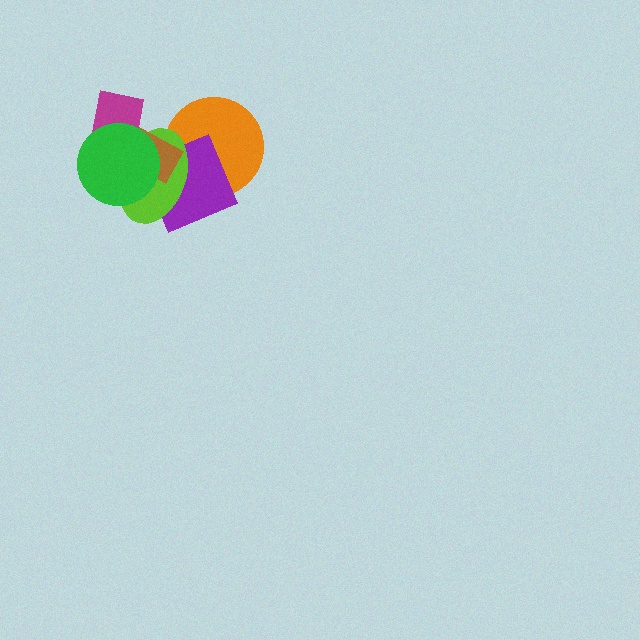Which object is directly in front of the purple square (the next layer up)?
The lime ellipse is directly in front of the purple square.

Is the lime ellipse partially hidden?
Yes, it is partially covered by another shape.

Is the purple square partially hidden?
Yes, it is partially covered by another shape.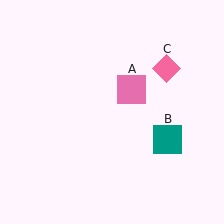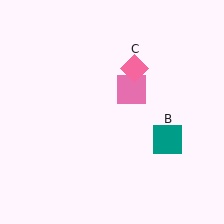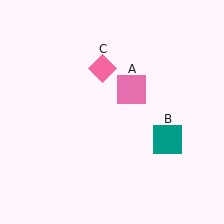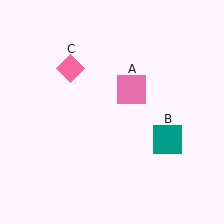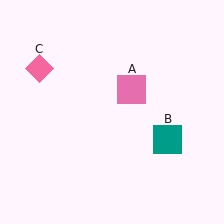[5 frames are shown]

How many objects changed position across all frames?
1 object changed position: pink diamond (object C).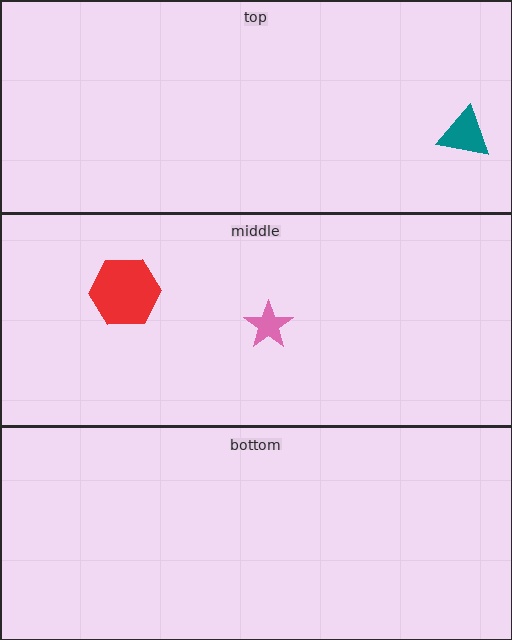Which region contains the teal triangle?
The top region.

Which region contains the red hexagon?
The middle region.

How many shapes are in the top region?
1.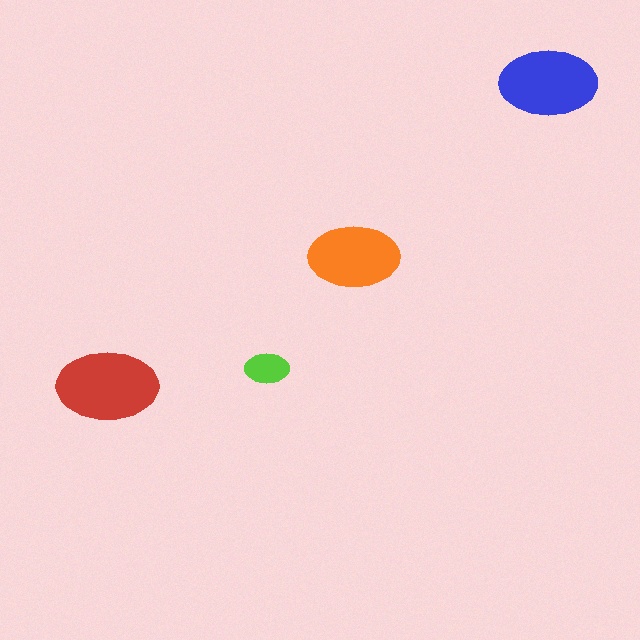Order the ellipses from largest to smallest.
the red one, the blue one, the orange one, the lime one.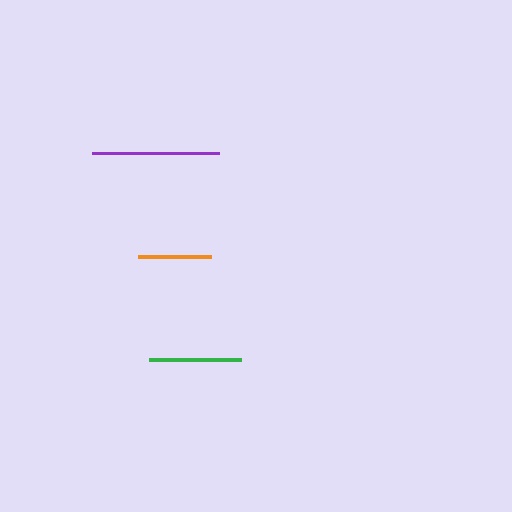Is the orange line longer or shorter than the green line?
The green line is longer than the orange line.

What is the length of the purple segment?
The purple segment is approximately 127 pixels long.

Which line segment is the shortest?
The orange line is the shortest at approximately 74 pixels.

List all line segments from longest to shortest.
From longest to shortest: purple, green, orange.